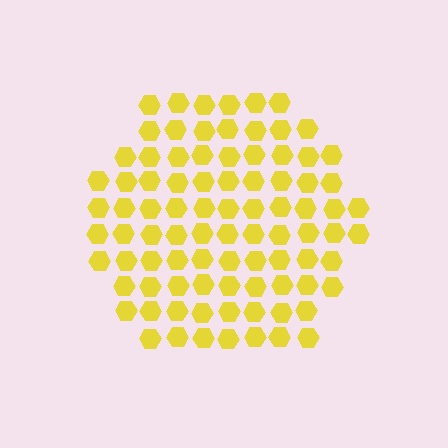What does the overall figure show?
The overall figure shows a hexagon.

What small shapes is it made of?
It is made of small hexagons.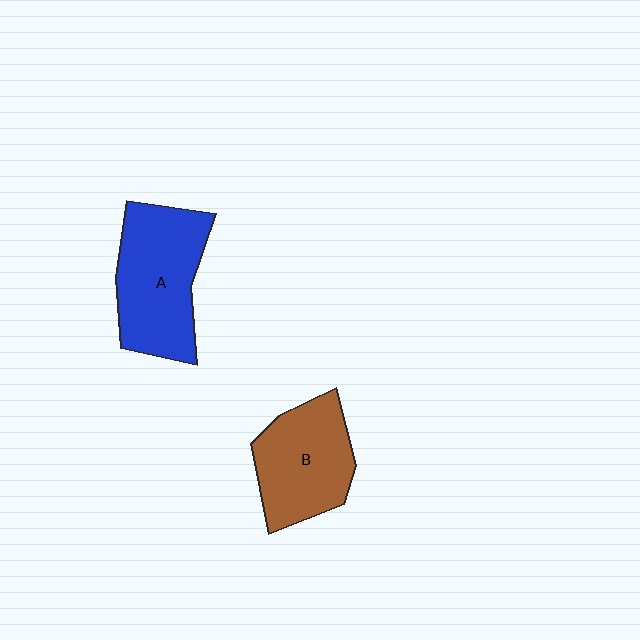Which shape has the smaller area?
Shape B (brown).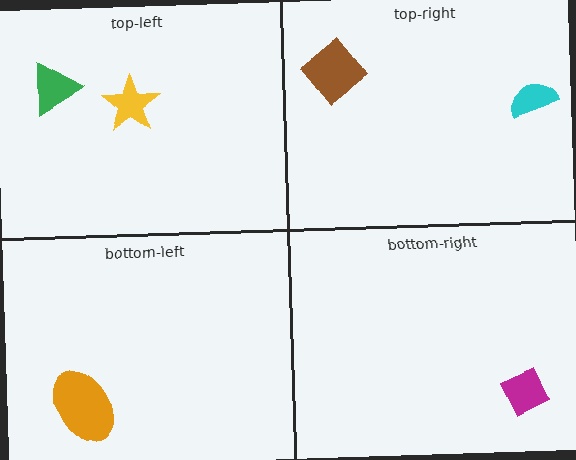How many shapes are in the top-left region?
2.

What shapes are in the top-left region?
The green triangle, the yellow star.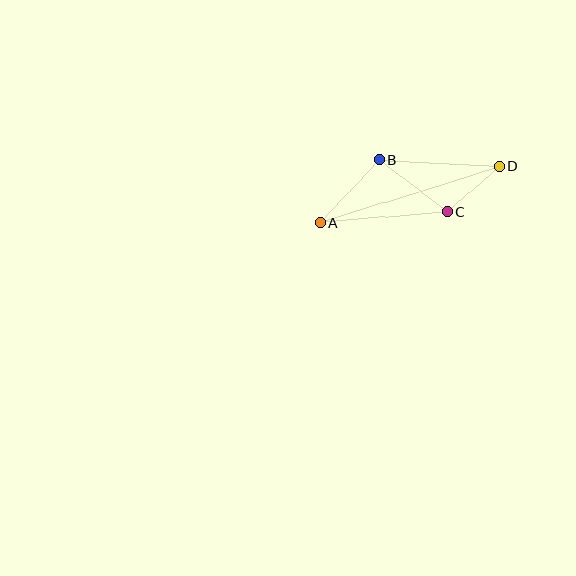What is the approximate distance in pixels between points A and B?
The distance between A and B is approximately 86 pixels.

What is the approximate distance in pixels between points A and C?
The distance between A and C is approximately 128 pixels.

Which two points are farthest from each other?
Points A and D are farthest from each other.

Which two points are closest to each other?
Points C and D are closest to each other.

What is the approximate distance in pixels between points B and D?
The distance between B and D is approximately 120 pixels.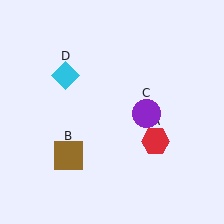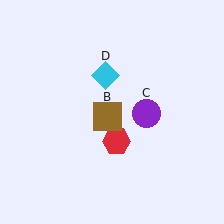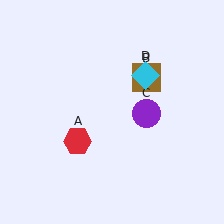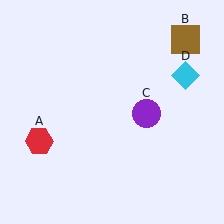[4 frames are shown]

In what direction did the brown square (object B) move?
The brown square (object B) moved up and to the right.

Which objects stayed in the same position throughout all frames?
Purple circle (object C) remained stationary.